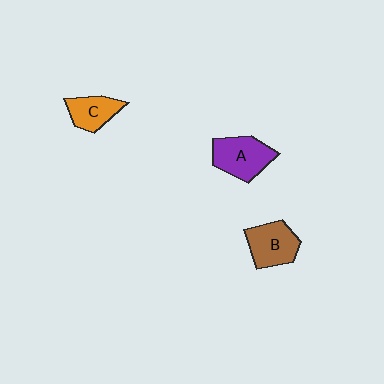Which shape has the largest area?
Shape A (purple).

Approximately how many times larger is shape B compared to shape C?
Approximately 1.3 times.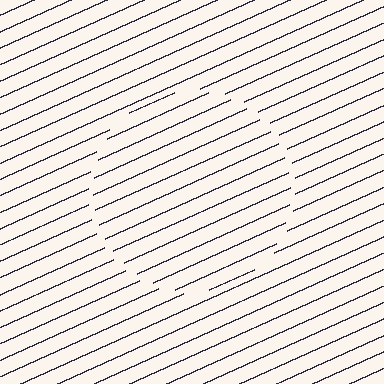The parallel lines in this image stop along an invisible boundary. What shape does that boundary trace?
An illusory circle. The interior of the shape contains the same grating, shifted by half a period — the contour is defined by the phase discontinuity where line-ends from the inner and outer gratings abut.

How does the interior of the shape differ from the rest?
The interior of the shape contains the same grating, shifted by half a period — the contour is defined by the phase discontinuity where line-ends from the inner and outer gratings abut.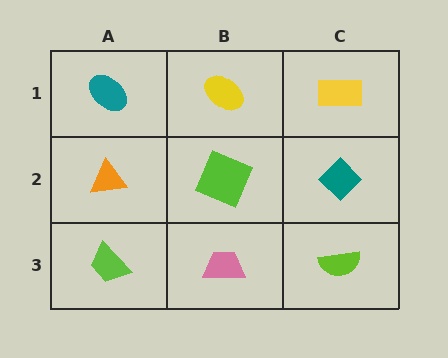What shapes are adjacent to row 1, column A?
An orange triangle (row 2, column A), a yellow ellipse (row 1, column B).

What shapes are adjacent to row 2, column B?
A yellow ellipse (row 1, column B), a pink trapezoid (row 3, column B), an orange triangle (row 2, column A), a teal diamond (row 2, column C).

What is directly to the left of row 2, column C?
A lime square.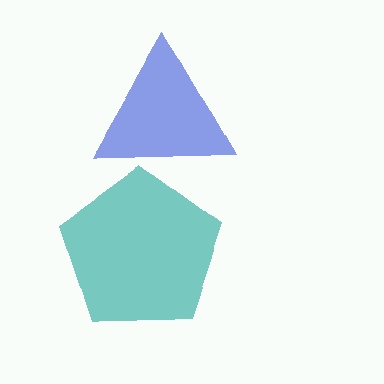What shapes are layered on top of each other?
The layered shapes are: a teal pentagon, a blue triangle.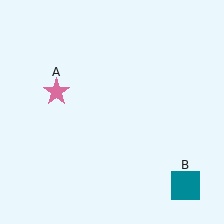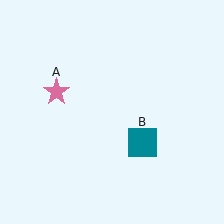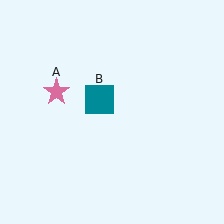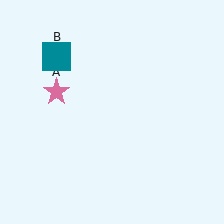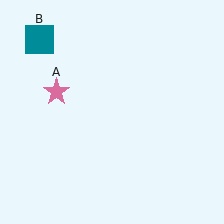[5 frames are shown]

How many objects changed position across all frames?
1 object changed position: teal square (object B).